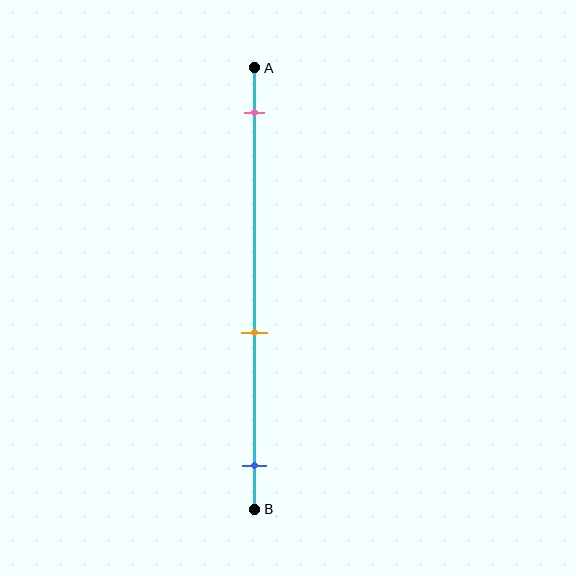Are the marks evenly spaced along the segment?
No, the marks are not evenly spaced.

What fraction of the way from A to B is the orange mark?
The orange mark is approximately 60% (0.6) of the way from A to B.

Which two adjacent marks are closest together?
The orange and blue marks are the closest adjacent pair.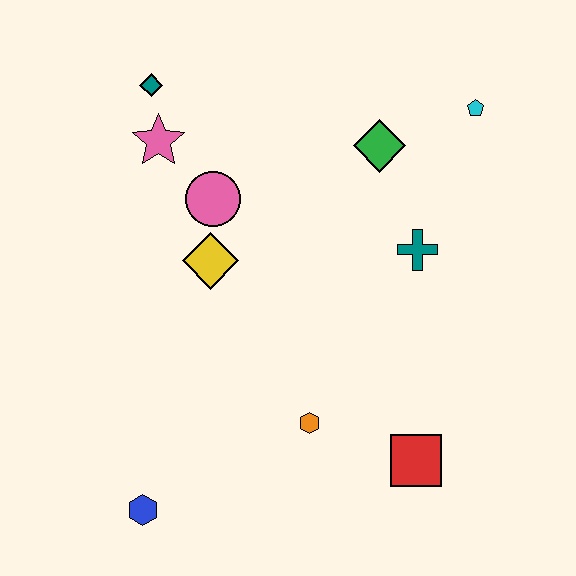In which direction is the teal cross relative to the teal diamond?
The teal cross is to the right of the teal diamond.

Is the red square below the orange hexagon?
Yes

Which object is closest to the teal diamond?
The pink star is closest to the teal diamond.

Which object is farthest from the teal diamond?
The red square is farthest from the teal diamond.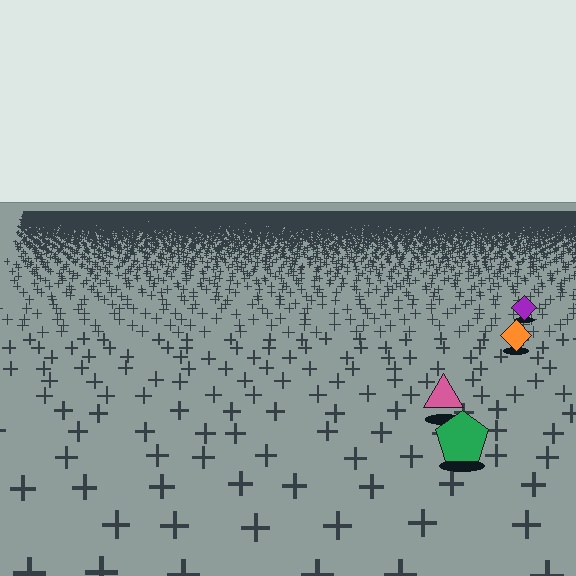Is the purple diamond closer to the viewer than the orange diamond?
No. The orange diamond is closer — you can tell from the texture gradient: the ground texture is coarser near it.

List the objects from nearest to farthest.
From nearest to farthest: the green pentagon, the pink triangle, the orange diamond, the purple diamond.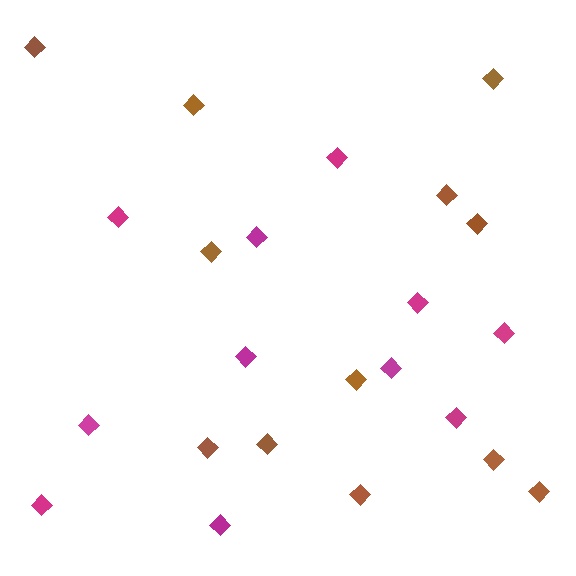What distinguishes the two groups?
There are 2 groups: one group of brown diamonds (12) and one group of magenta diamonds (11).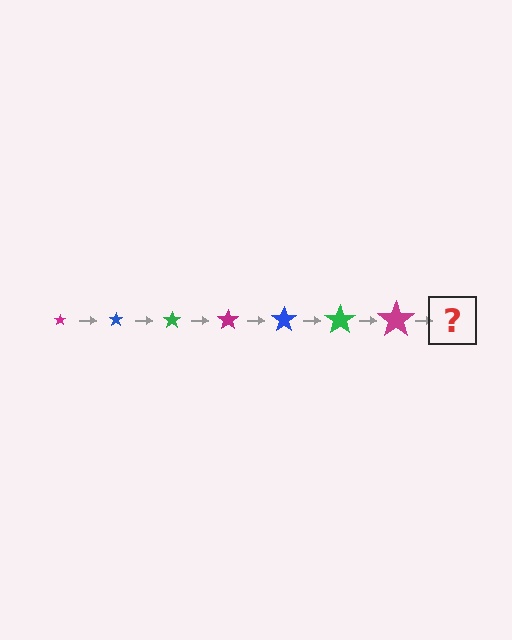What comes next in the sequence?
The next element should be a blue star, larger than the previous one.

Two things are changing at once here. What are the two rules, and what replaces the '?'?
The two rules are that the star grows larger each step and the color cycles through magenta, blue, and green. The '?' should be a blue star, larger than the previous one.